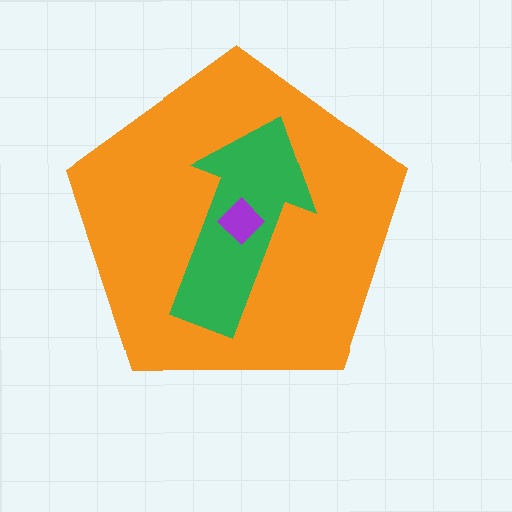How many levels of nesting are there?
3.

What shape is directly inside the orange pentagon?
The green arrow.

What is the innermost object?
The purple diamond.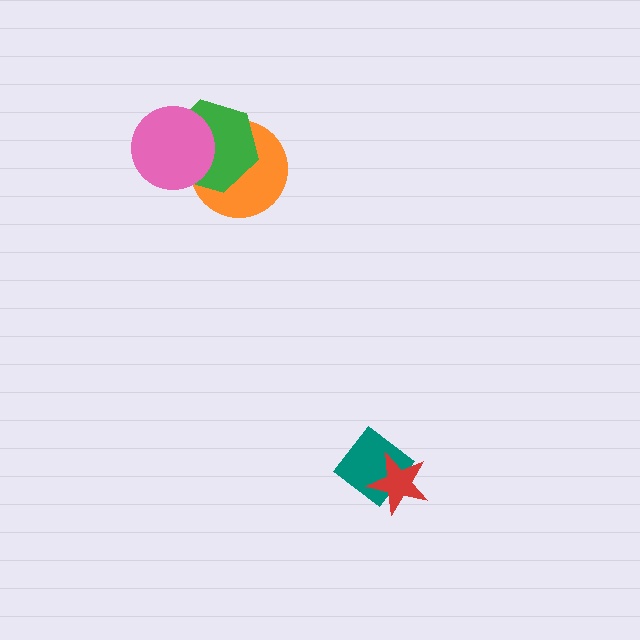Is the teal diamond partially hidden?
Yes, it is partially covered by another shape.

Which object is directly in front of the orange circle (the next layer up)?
The green hexagon is directly in front of the orange circle.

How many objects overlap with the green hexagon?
2 objects overlap with the green hexagon.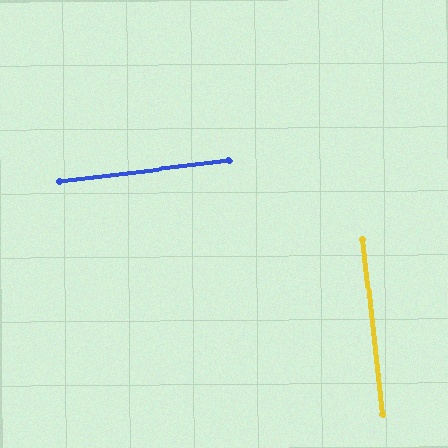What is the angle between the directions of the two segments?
Approximately 90 degrees.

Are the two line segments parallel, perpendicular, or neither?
Perpendicular — they meet at approximately 90°.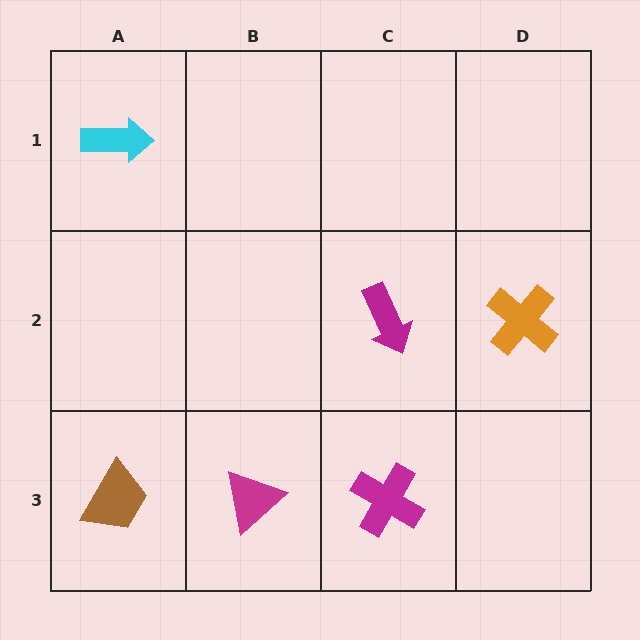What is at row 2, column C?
A magenta arrow.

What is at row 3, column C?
A magenta cross.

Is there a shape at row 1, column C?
No, that cell is empty.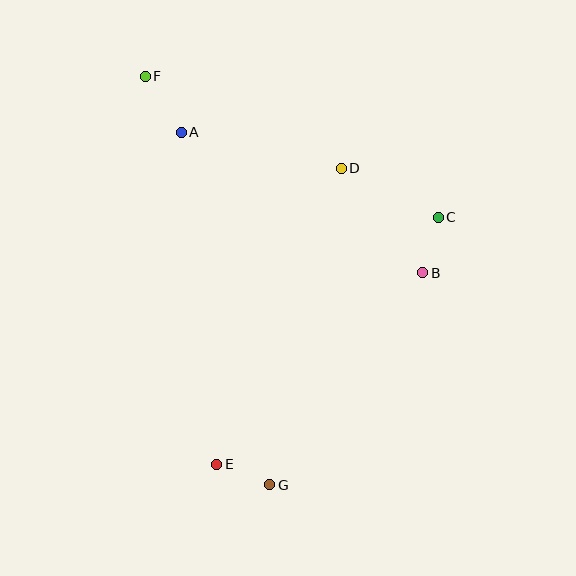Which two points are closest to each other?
Points E and G are closest to each other.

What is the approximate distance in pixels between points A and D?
The distance between A and D is approximately 164 pixels.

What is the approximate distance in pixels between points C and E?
The distance between C and E is approximately 332 pixels.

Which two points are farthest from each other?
Points F and G are farthest from each other.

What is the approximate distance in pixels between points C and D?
The distance between C and D is approximately 109 pixels.